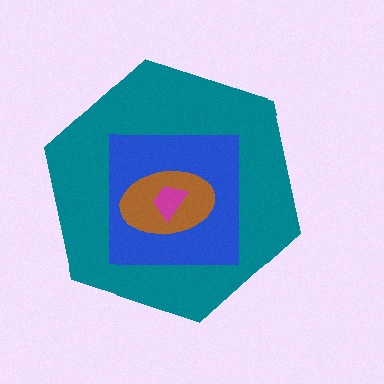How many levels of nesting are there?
4.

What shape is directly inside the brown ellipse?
The magenta trapezoid.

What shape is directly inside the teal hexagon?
The blue square.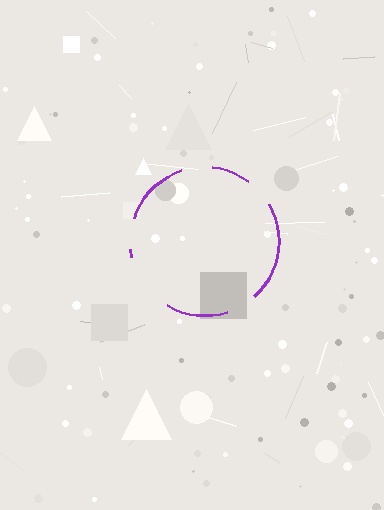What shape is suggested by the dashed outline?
The dashed outline suggests a circle.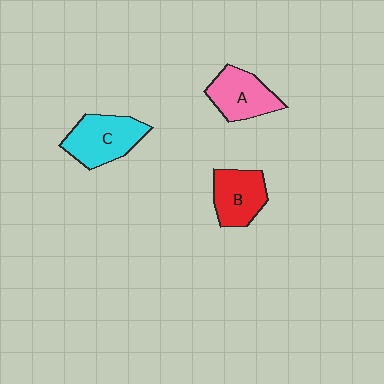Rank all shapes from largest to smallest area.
From largest to smallest: C (cyan), A (pink), B (red).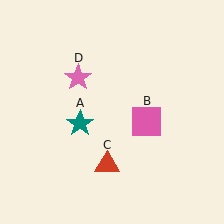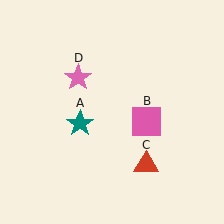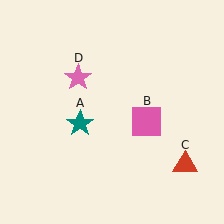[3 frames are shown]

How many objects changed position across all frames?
1 object changed position: red triangle (object C).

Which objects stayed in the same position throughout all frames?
Teal star (object A) and pink square (object B) and pink star (object D) remained stationary.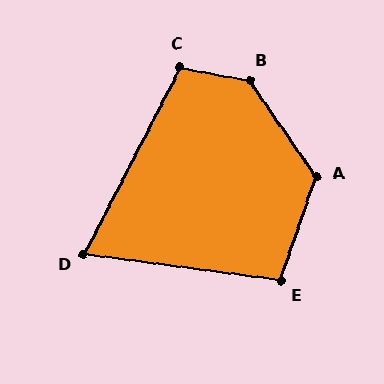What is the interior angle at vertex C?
Approximately 106 degrees (obtuse).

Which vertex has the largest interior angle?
B, at approximately 136 degrees.